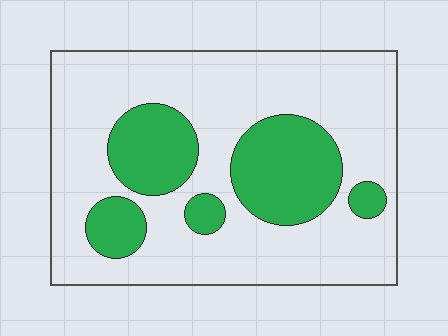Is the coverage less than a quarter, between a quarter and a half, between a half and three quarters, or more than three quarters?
Between a quarter and a half.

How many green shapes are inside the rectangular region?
5.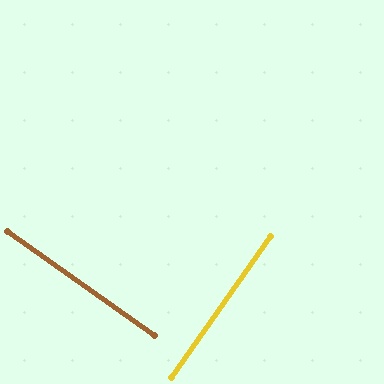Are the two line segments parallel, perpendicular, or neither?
Perpendicular — they meet at approximately 90°.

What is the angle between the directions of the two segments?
Approximately 90 degrees.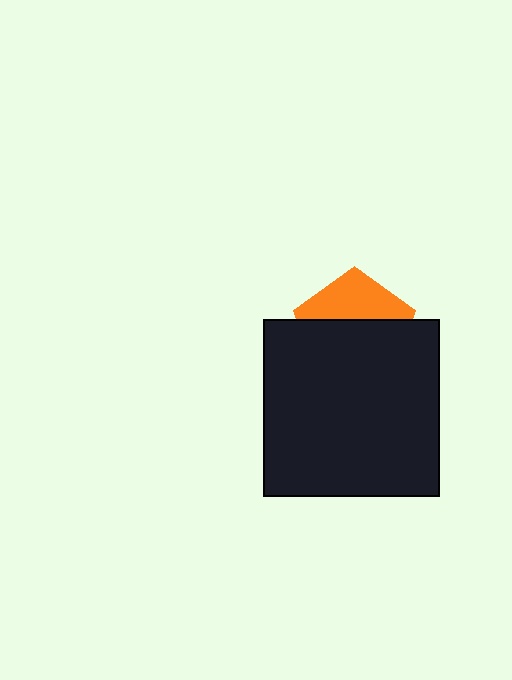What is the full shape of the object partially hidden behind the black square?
The partially hidden object is an orange pentagon.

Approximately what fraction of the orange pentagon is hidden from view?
Roughly 62% of the orange pentagon is hidden behind the black square.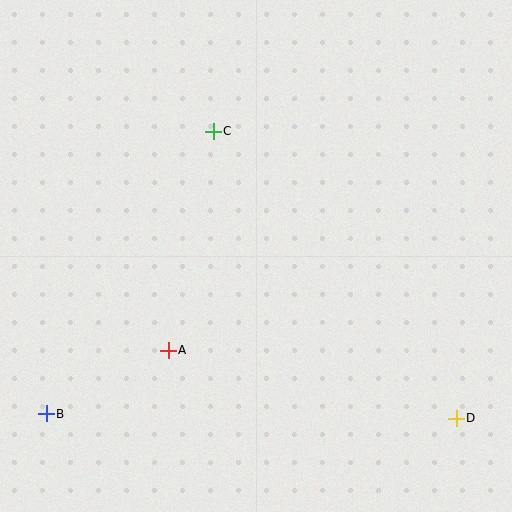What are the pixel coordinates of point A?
Point A is at (168, 350).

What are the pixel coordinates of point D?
Point D is at (456, 418).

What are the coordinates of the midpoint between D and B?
The midpoint between D and B is at (251, 416).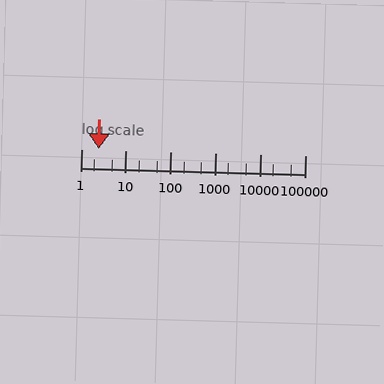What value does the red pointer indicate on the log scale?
The pointer indicates approximately 2.5.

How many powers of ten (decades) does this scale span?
The scale spans 5 decades, from 1 to 100000.